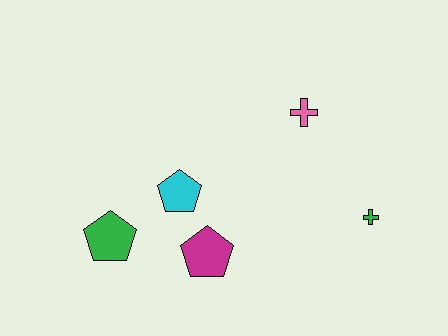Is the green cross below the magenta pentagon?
No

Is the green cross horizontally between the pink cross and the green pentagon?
No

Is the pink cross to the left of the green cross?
Yes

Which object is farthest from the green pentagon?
The green cross is farthest from the green pentagon.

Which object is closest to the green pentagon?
The cyan pentagon is closest to the green pentagon.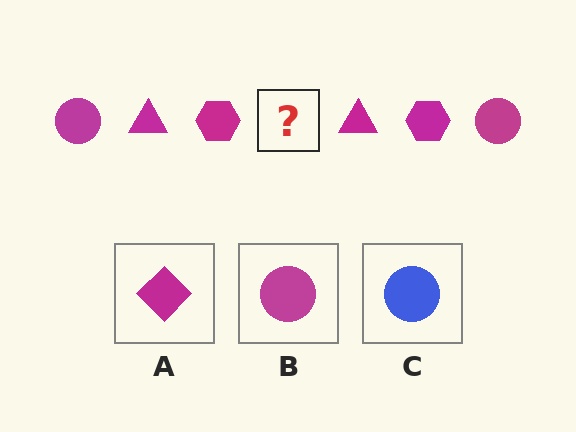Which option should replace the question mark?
Option B.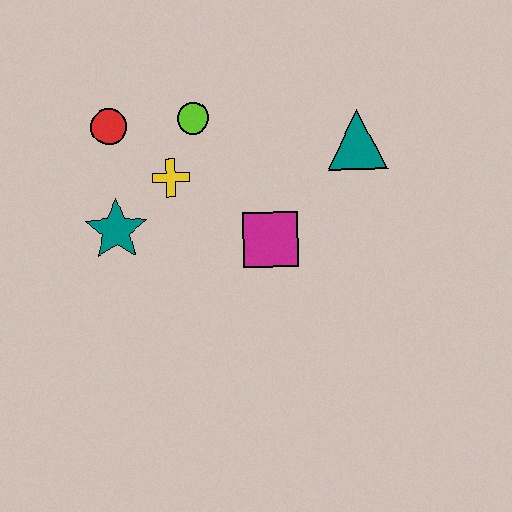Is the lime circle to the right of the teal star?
Yes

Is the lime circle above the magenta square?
Yes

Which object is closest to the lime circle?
The yellow cross is closest to the lime circle.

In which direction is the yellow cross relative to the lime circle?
The yellow cross is below the lime circle.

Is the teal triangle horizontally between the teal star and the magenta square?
No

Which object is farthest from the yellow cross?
The teal triangle is farthest from the yellow cross.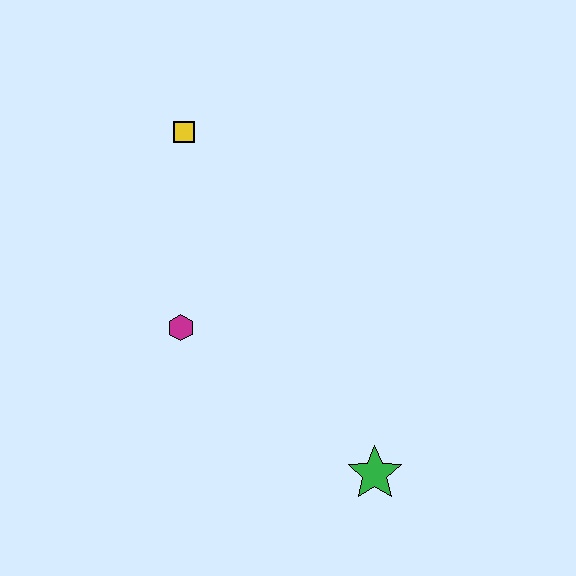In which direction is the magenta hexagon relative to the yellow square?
The magenta hexagon is below the yellow square.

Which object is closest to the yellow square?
The magenta hexagon is closest to the yellow square.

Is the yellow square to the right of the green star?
No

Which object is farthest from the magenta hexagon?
The green star is farthest from the magenta hexagon.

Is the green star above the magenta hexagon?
No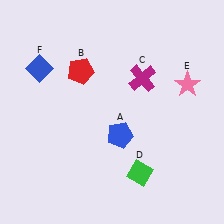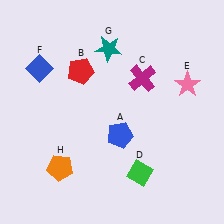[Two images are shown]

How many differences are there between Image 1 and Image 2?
There are 2 differences between the two images.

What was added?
A teal star (G), an orange pentagon (H) were added in Image 2.